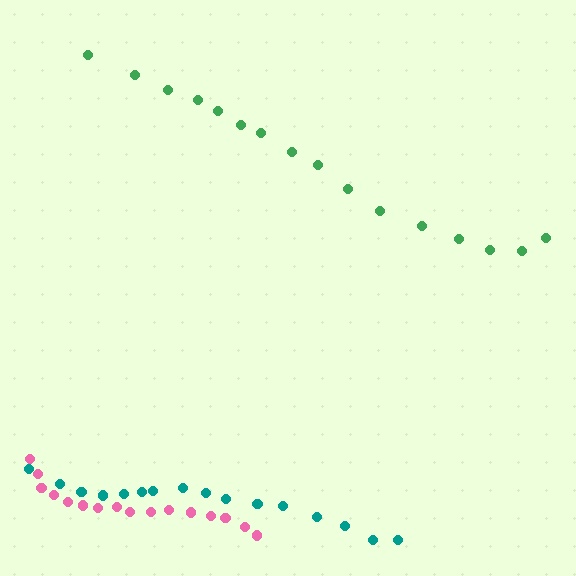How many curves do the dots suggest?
There are 3 distinct paths.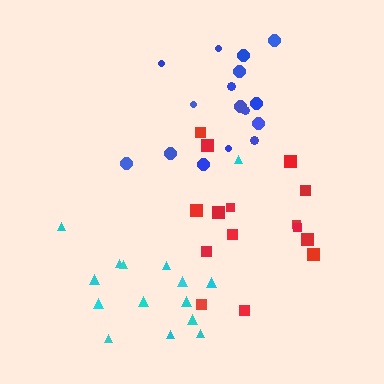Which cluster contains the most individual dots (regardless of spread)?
Blue (16).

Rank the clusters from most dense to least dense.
blue, cyan, red.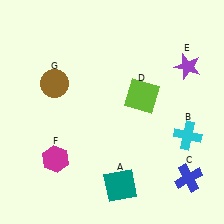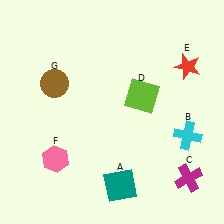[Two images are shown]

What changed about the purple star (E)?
In Image 1, E is purple. In Image 2, it changed to red.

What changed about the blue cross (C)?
In Image 1, C is blue. In Image 2, it changed to magenta.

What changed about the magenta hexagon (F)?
In Image 1, F is magenta. In Image 2, it changed to pink.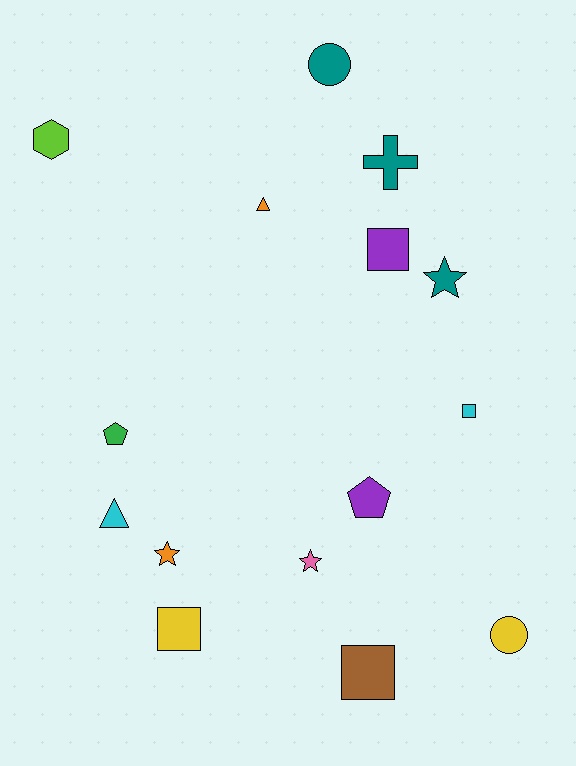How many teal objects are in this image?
There are 3 teal objects.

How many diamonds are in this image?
There are no diamonds.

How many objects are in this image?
There are 15 objects.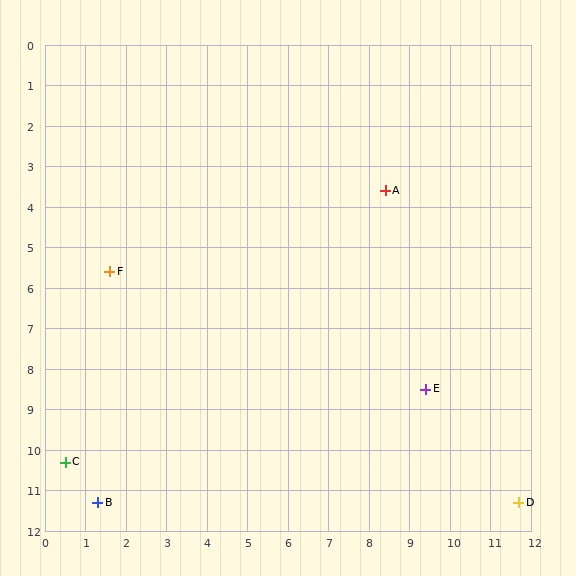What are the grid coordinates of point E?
Point E is at approximately (9.4, 8.5).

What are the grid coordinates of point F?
Point F is at approximately (1.6, 5.6).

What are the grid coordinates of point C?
Point C is at approximately (0.5, 10.3).